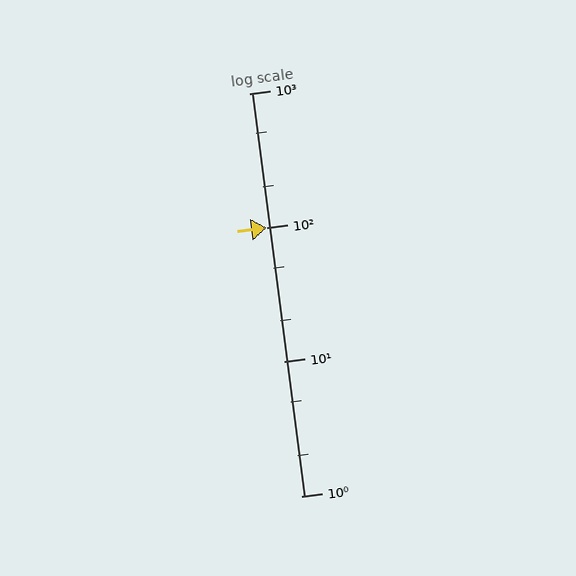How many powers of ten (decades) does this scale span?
The scale spans 3 decades, from 1 to 1000.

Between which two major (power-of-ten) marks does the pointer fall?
The pointer is between 100 and 1000.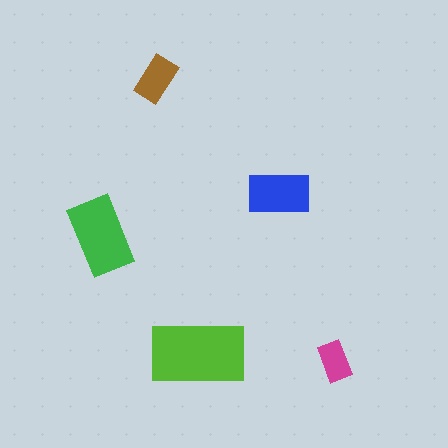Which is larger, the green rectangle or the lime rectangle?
The lime one.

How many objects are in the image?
There are 5 objects in the image.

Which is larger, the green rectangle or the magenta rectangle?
The green one.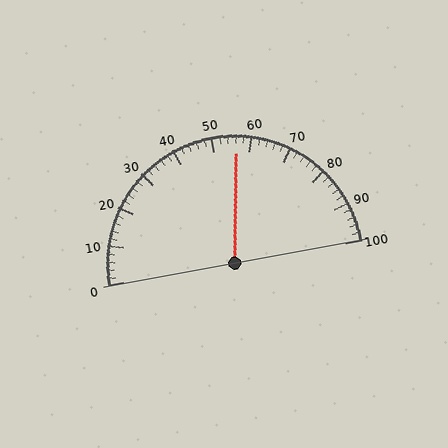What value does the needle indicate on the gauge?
The needle indicates approximately 56.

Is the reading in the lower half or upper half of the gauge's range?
The reading is in the upper half of the range (0 to 100).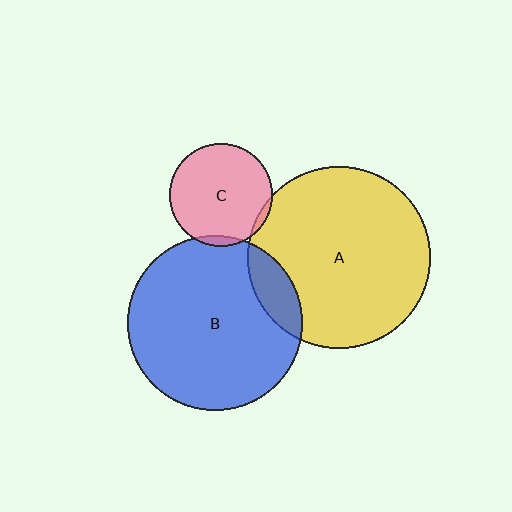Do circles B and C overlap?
Yes.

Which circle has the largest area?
Circle A (yellow).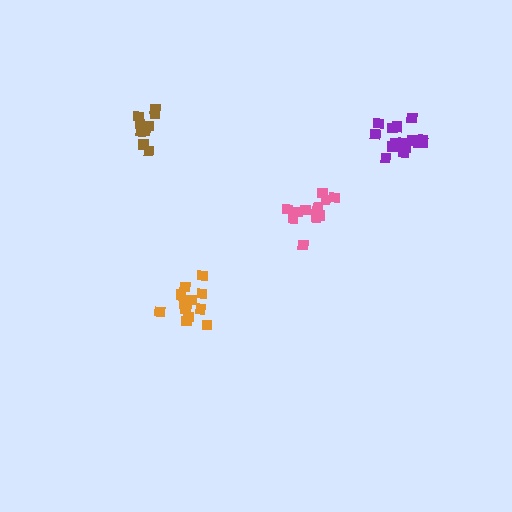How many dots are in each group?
Group 1: 10 dots, Group 2: 13 dots, Group 3: 12 dots, Group 4: 16 dots (51 total).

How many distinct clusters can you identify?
There are 4 distinct clusters.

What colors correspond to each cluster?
The clusters are colored: brown, pink, orange, purple.